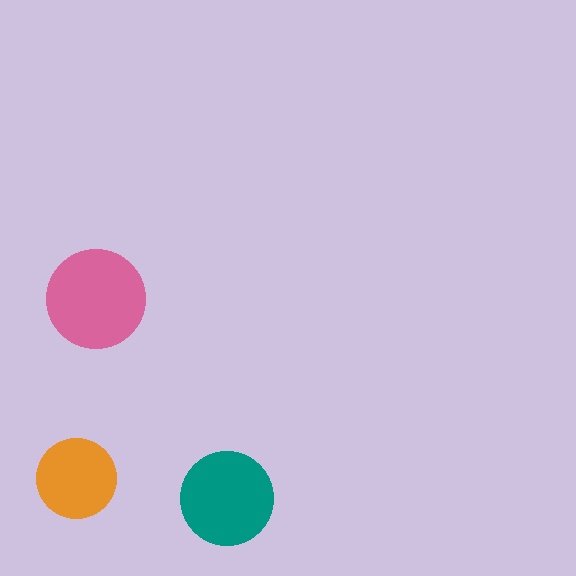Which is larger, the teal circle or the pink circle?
The pink one.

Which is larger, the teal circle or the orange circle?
The teal one.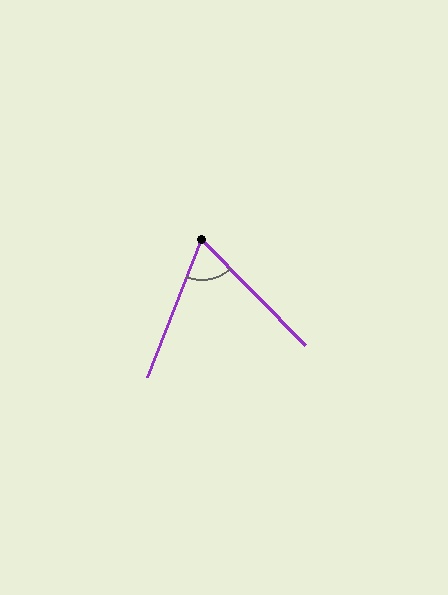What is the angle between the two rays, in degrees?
Approximately 66 degrees.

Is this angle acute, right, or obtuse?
It is acute.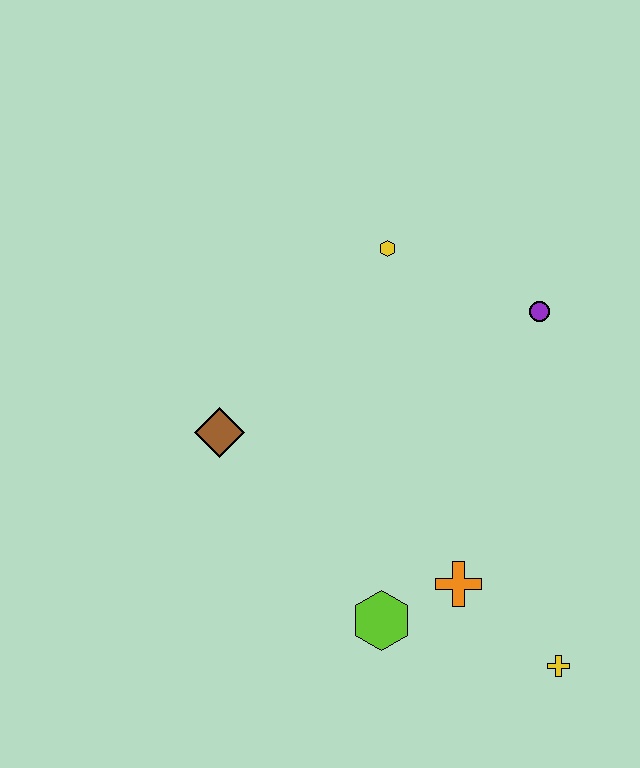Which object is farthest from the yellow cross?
The yellow hexagon is farthest from the yellow cross.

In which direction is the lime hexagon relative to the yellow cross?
The lime hexagon is to the left of the yellow cross.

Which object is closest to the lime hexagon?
The orange cross is closest to the lime hexagon.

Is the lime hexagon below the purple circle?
Yes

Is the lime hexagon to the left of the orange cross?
Yes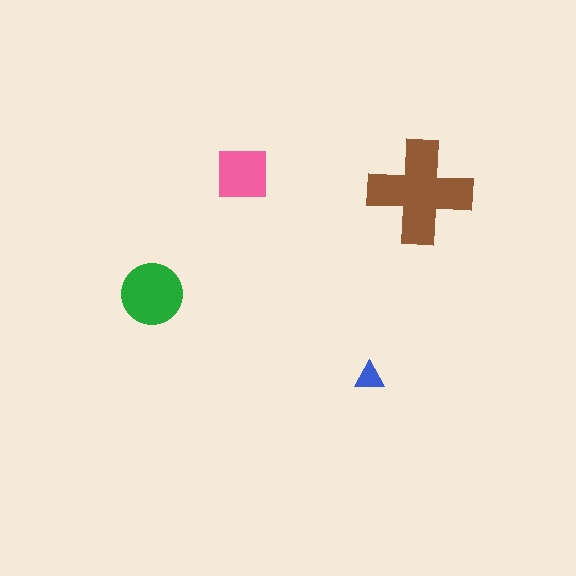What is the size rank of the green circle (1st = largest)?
2nd.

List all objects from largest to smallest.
The brown cross, the green circle, the pink square, the blue triangle.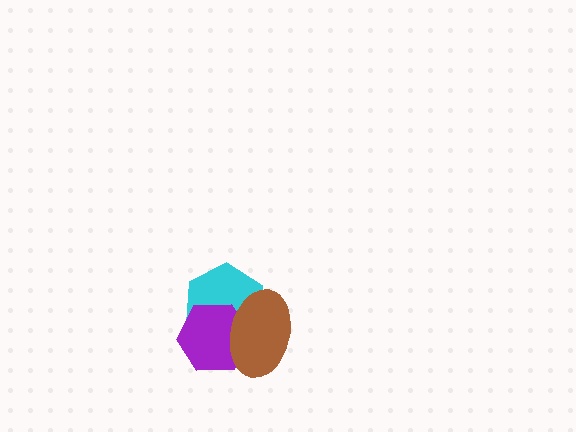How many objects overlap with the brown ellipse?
2 objects overlap with the brown ellipse.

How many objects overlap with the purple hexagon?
2 objects overlap with the purple hexagon.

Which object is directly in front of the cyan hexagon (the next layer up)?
The purple hexagon is directly in front of the cyan hexagon.